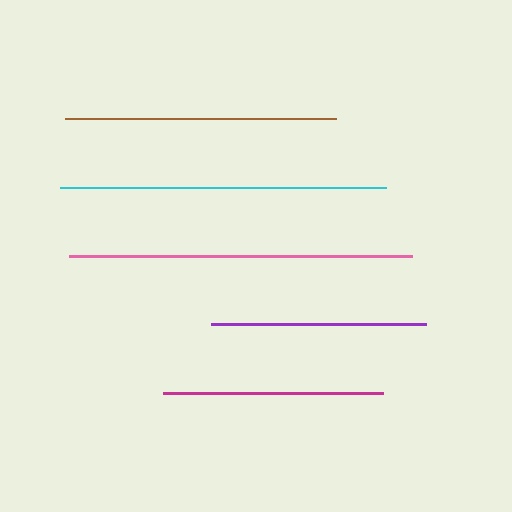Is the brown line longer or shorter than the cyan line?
The cyan line is longer than the brown line.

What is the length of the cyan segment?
The cyan segment is approximately 326 pixels long.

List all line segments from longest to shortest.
From longest to shortest: pink, cyan, brown, magenta, purple.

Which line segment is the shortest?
The purple line is the shortest at approximately 215 pixels.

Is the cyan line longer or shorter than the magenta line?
The cyan line is longer than the magenta line.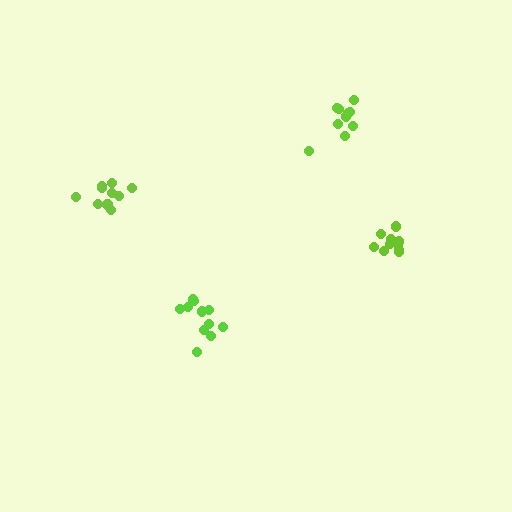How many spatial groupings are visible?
There are 4 spatial groupings.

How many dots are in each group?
Group 1: 10 dots, Group 2: 12 dots, Group 3: 11 dots, Group 4: 11 dots (44 total).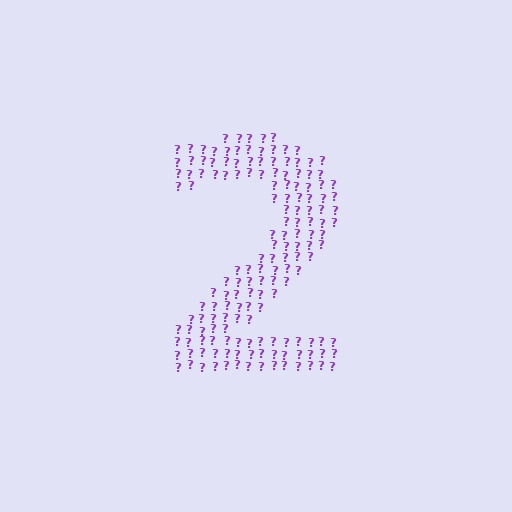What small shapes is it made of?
It is made of small question marks.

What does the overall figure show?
The overall figure shows the digit 2.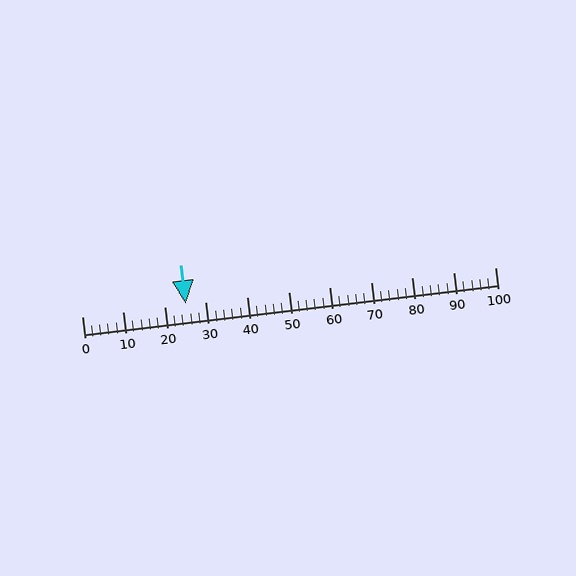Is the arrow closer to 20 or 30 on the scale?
The arrow is closer to 30.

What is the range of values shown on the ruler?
The ruler shows values from 0 to 100.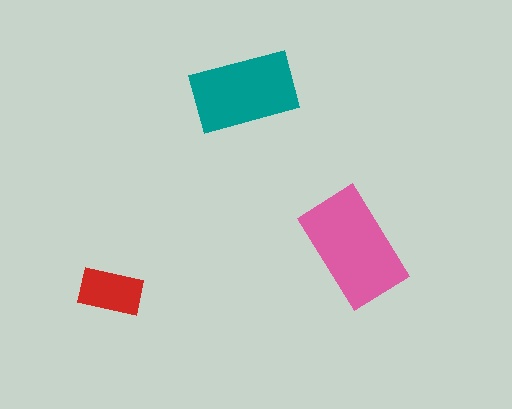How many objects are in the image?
There are 3 objects in the image.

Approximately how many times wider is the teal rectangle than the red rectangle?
About 1.5 times wider.